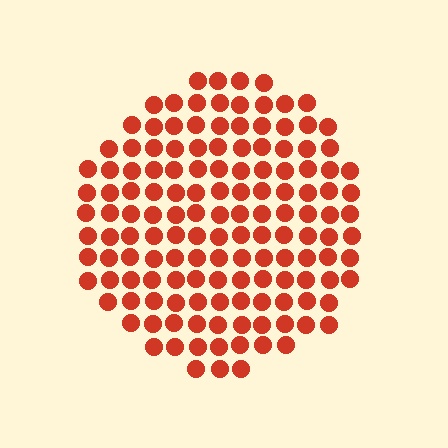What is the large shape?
The large shape is a circle.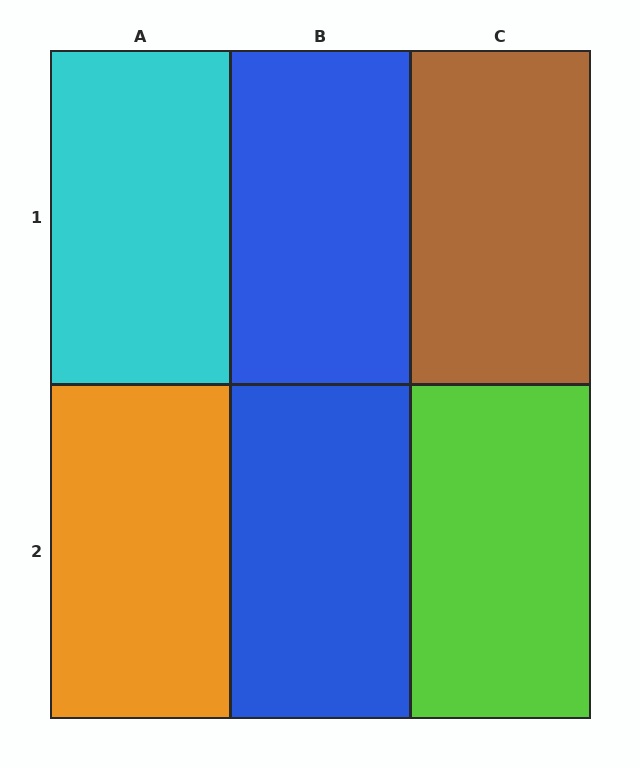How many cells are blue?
2 cells are blue.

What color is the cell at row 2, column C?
Lime.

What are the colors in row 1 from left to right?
Cyan, blue, brown.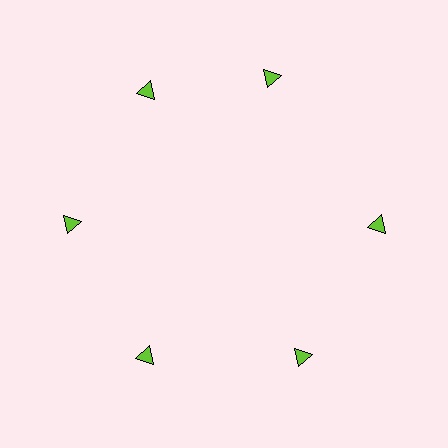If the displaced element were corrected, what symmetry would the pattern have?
It would have 6-fold rotational symmetry — the pattern would map onto itself every 60 degrees.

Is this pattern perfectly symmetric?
No. The 6 lime triangles are arranged in a ring, but one element near the 1 o'clock position is rotated out of alignment along the ring, breaking the 6-fold rotational symmetry.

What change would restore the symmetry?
The symmetry would be restored by rotating it back into even spacing with its neighbors so that all 6 triangles sit at equal angles and equal distance from the center.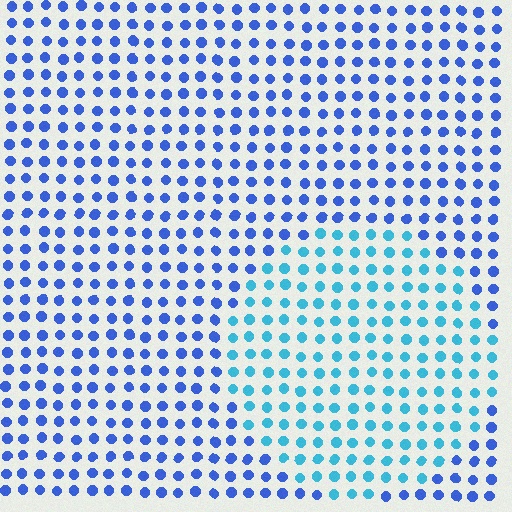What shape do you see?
I see a circle.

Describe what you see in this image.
The image is filled with small blue elements in a uniform arrangement. A circle-shaped region is visible where the elements are tinted to a slightly different hue, forming a subtle color boundary.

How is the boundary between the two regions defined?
The boundary is defined purely by a slight shift in hue (about 34 degrees). Spacing, size, and orientation are identical on both sides.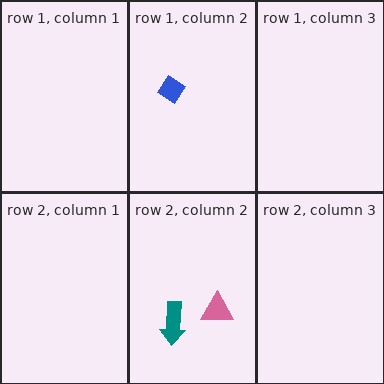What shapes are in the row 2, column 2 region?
The teal arrow, the pink triangle.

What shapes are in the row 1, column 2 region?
The blue diamond.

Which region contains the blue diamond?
The row 1, column 2 region.